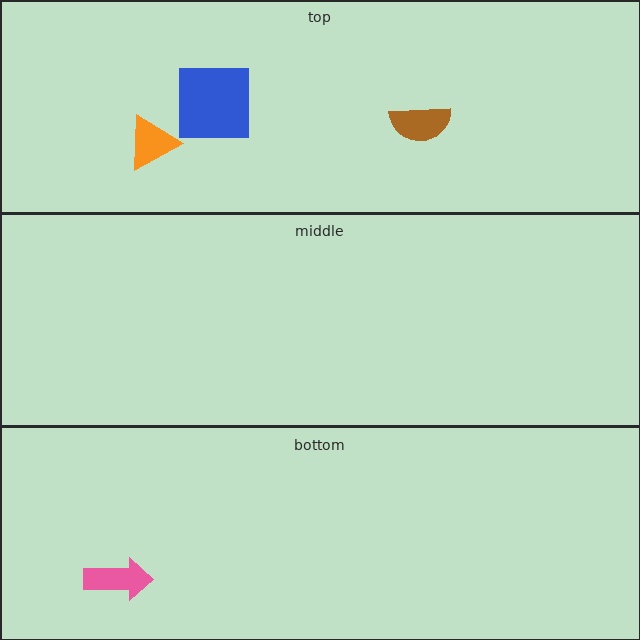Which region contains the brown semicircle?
The top region.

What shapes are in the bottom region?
The pink arrow.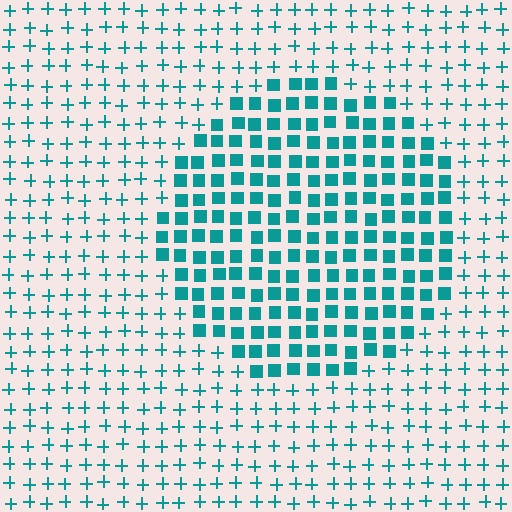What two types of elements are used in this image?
The image uses squares inside the circle region and plus signs outside it.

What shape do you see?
I see a circle.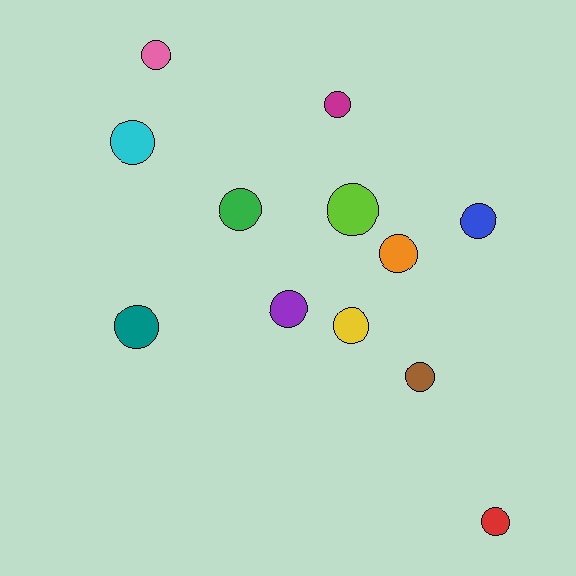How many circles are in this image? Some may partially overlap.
There are 12 circles.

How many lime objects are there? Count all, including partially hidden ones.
There is 1 lime object.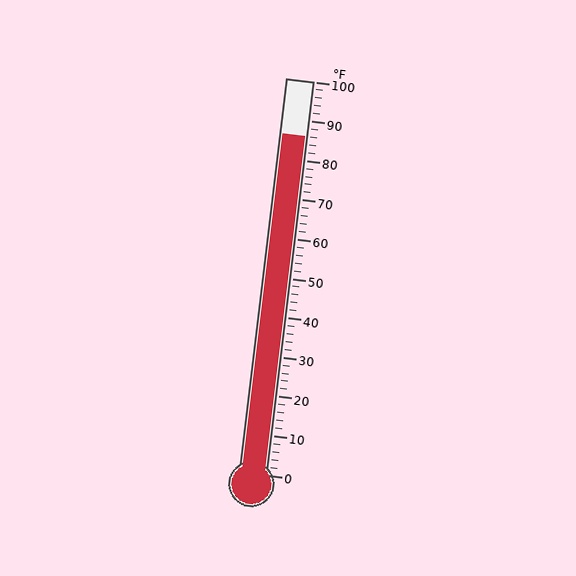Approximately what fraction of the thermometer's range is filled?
The thermometer is filled to approximately 85% of its range.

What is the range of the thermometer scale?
The thermometer scale ranges from 0°F to 100°F.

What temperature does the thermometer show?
The thermometer shows approximately 86°F.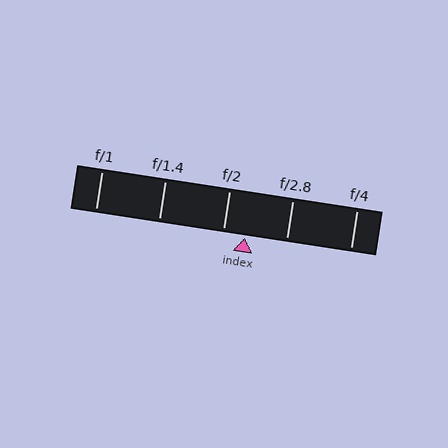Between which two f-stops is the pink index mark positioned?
The index mark is between f/2 and f/2.8.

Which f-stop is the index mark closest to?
The index mark is closest to f/2.